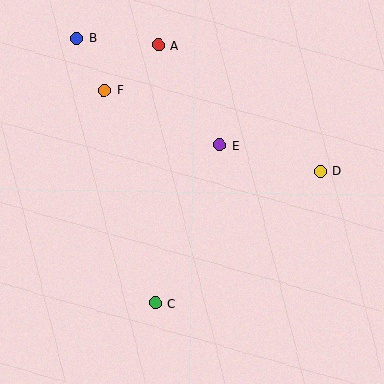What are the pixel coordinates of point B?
Point B is at (77, 39).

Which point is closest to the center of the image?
Point E at (219, 145) is closest to the center.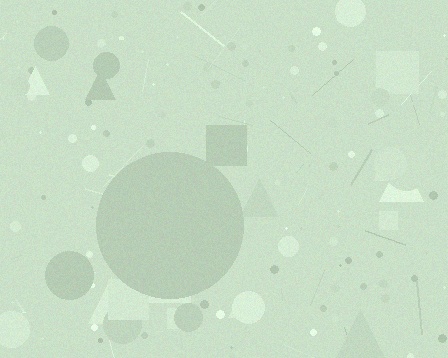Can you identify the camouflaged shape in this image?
The camouflaged shape is a circle.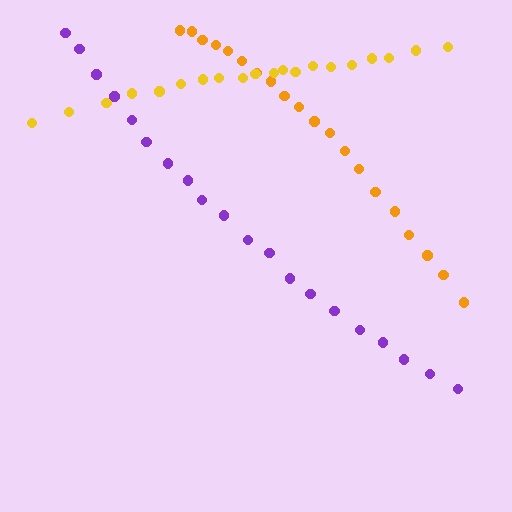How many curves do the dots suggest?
There are 3 distinct paths.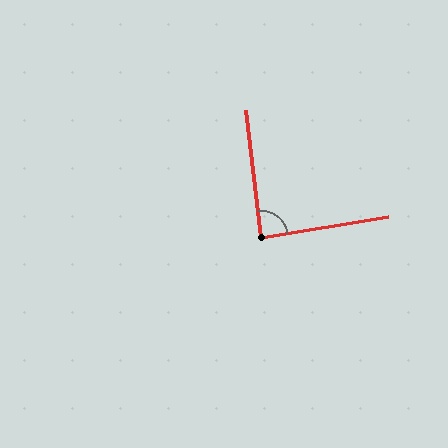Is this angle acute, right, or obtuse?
It is approximately a right angle.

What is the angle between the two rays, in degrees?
Approximately 87 degrees.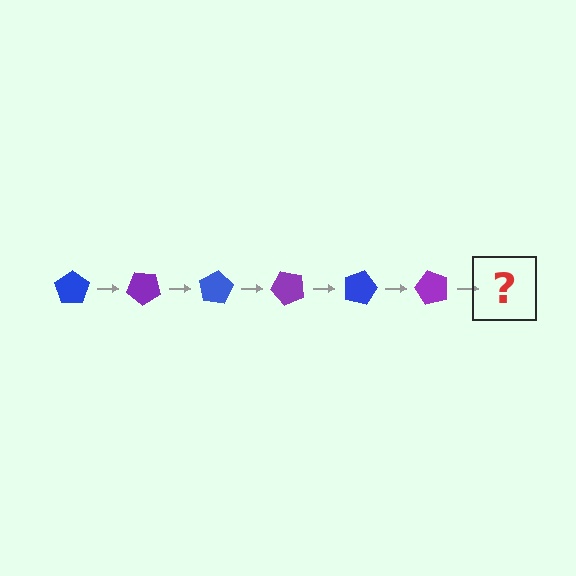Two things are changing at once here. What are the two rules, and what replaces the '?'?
The two rules are that it rotates 40 degrees each step and the color cycles through blue and purple. The '?' should be a blue pentagon, rotated 240 degrees from the start.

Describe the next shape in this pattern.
It should be a blue pentagon, rotated 240 degrees from the start.